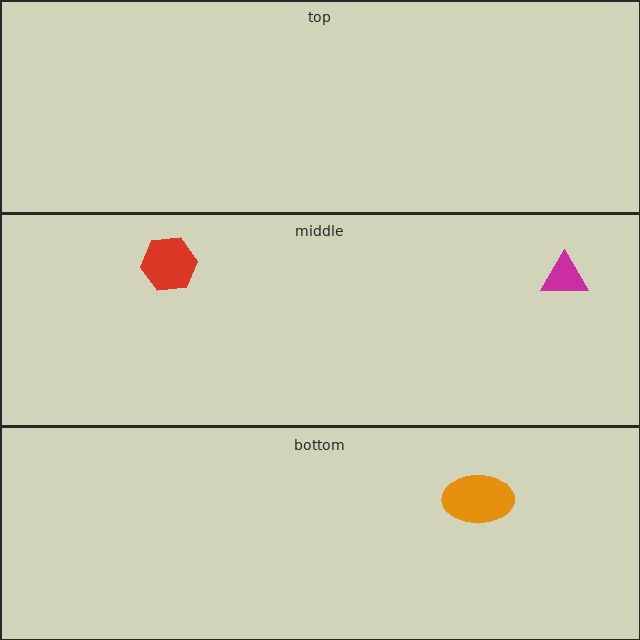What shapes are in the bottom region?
The orange ellipse.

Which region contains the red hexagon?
The middle region.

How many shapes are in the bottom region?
1.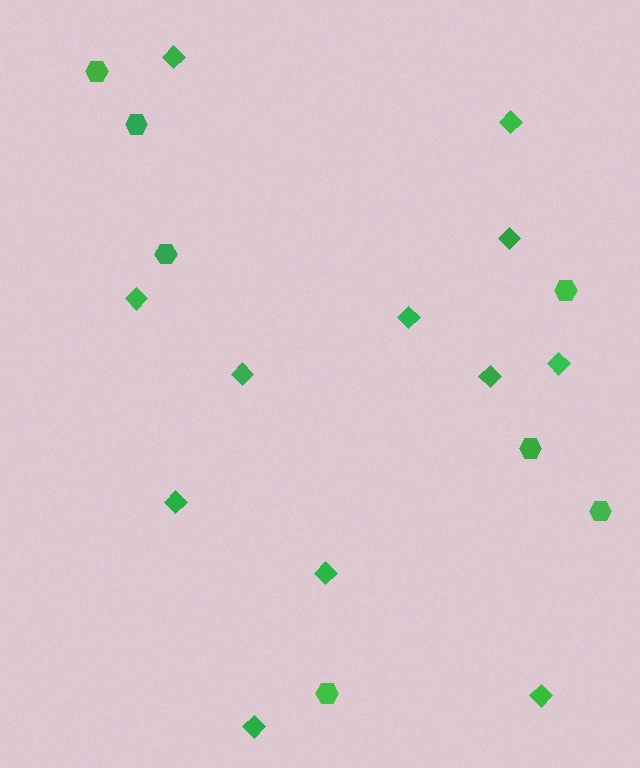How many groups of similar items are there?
There are 2 groups: one group of hexagons (7) and one group of diamonds (12).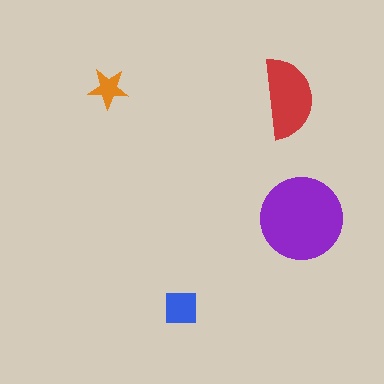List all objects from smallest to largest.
The orange star, the blue square, the red semicircle, the purple circle.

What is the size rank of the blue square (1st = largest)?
3rd.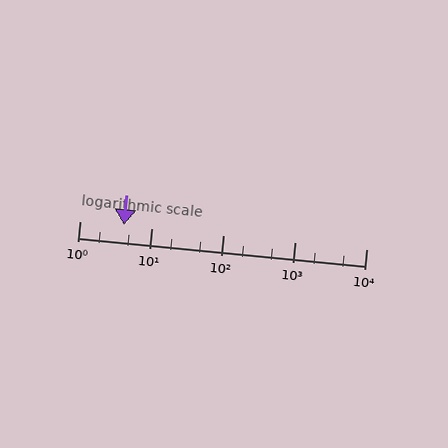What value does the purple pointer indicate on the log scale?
The pointer indicates approximately 4.2.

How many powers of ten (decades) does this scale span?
The scale spans 4 decades, from 1 to 10000.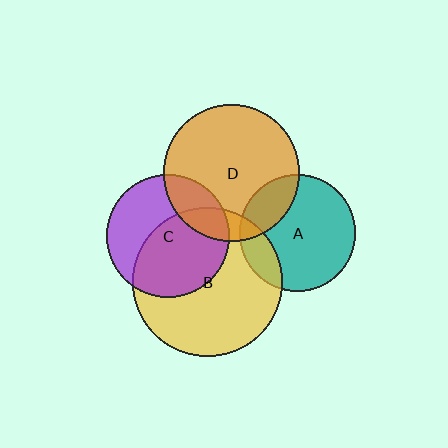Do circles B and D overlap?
Yes.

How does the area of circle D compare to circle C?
Approximately 1.2 times.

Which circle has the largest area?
Circle B (yellow).